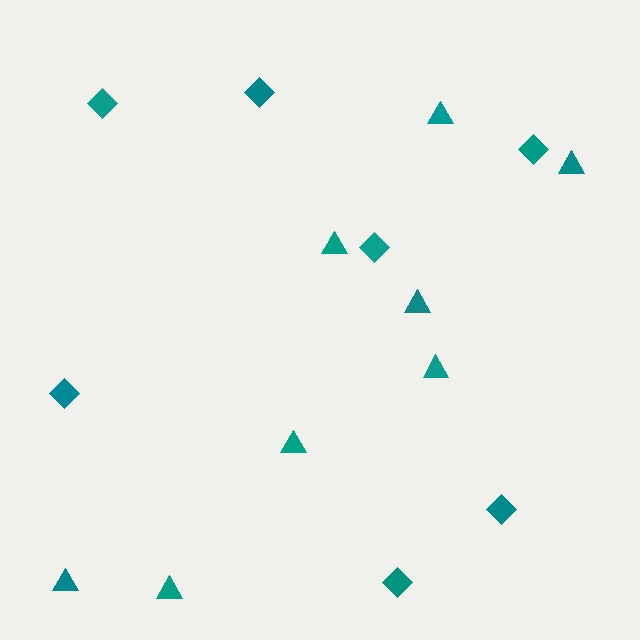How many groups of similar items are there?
There are 2 groups: one group of diamonds (7) and one group of triangles (8).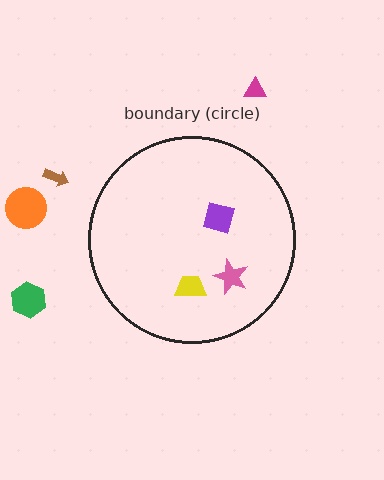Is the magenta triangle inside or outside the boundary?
Outside.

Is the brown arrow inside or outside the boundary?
Outside.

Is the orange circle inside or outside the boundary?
Outside.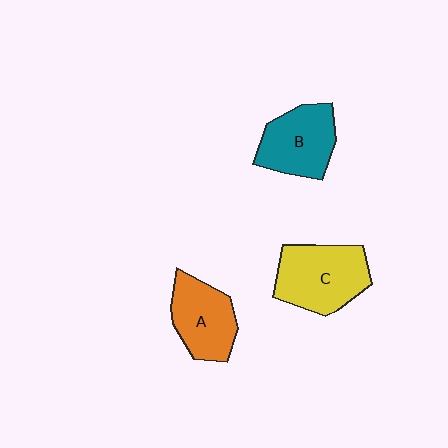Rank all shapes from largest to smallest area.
From largest to smallest: C (yellow), B (teal), A (orange).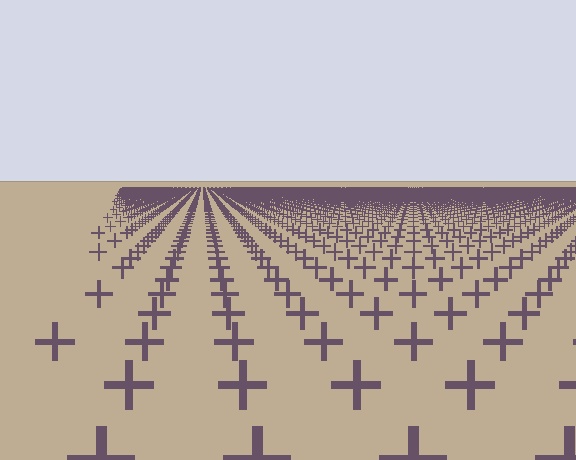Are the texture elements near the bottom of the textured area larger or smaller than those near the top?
Larger. Near the bottom, elements are closer to the viewer and appear at a bigger on-screen size.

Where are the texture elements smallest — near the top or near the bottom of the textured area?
Near the top.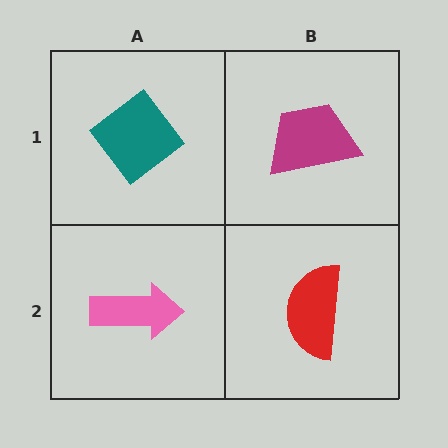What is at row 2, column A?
A pink arrow.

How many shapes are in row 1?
2 shapes.